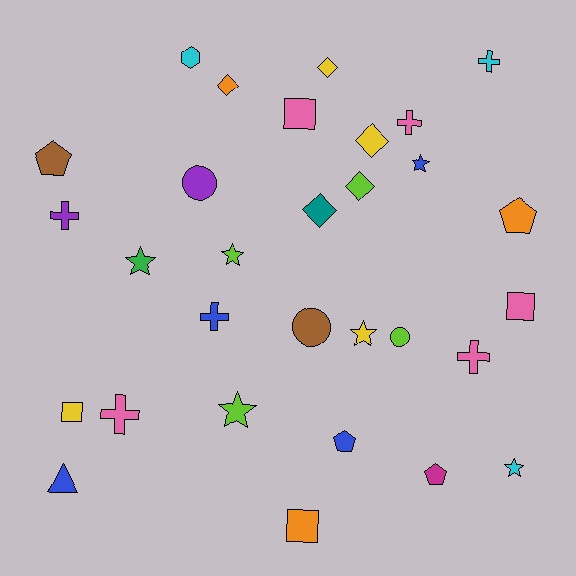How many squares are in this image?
There are 4 squares.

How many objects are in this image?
There are 30 objects.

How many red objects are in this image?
There are no red objects.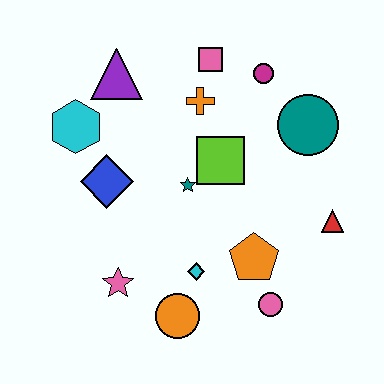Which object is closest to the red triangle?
The orange pentagon is closest to the red triangle.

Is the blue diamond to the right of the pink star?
No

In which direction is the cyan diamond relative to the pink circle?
The cyan diamond is to the left of the pink circle.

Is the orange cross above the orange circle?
Yes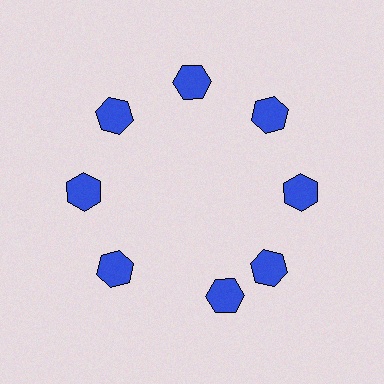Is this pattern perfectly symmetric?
No. The 8 blue hexagons are arranged in a ring, but one element near the 6 o'clock position is rotated out of alignment along the ring, breaking the 8-fold rotational symmetry.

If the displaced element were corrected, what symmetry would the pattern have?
It would have 8-fold rotational symmetry — the pattern would map onto itself every 45 degrees.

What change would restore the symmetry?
The symmetry would be restored by rotating it back into even spacing with its neighbors so that all 8 hexagons sit at equal angles and equal distance from the center.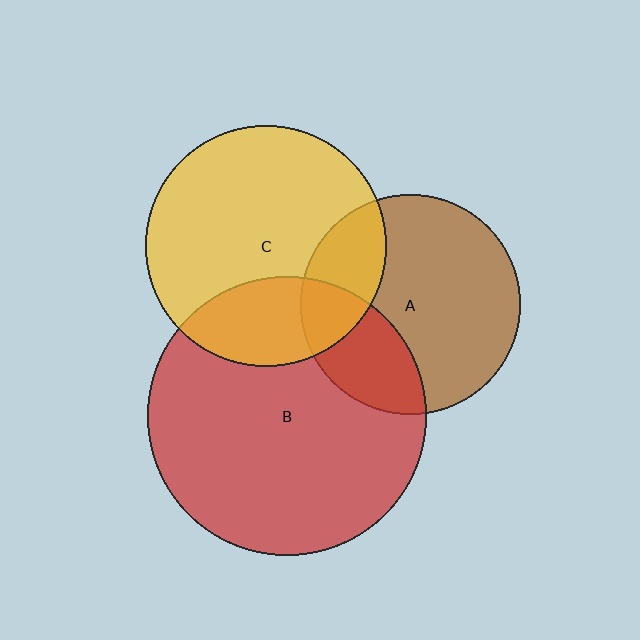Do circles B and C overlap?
Yes.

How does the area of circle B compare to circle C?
Approximately 1.3 times.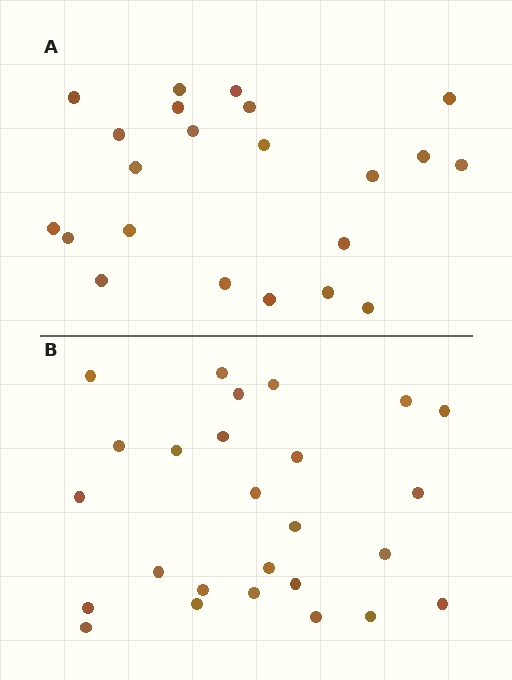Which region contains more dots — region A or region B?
Region B (the bottom region) has more dots.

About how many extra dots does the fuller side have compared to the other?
Region B has about 4 more dots than region A.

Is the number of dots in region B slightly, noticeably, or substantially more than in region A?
Region B has only slightly more — the two regions are fairly close. The ratio is roughly 1.2 to 1.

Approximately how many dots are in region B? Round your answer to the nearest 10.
About 30 dots. (The exact count is 26, which rounds to 30.)